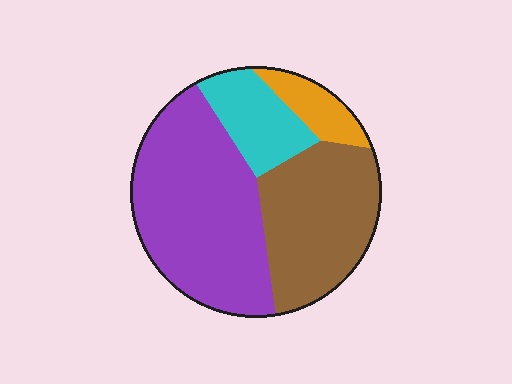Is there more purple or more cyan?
Purple.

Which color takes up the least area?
Orange, at roughly 10%.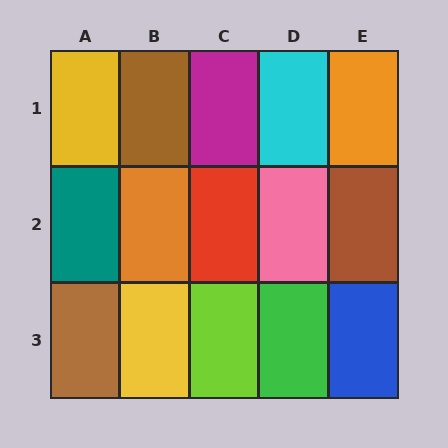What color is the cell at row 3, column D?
Green.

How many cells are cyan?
1 cell is cyan.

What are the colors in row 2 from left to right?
Teal, orange, red, pink, brown.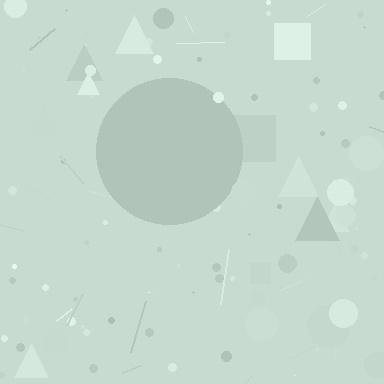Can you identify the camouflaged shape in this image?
The camouflaged shape is a circle.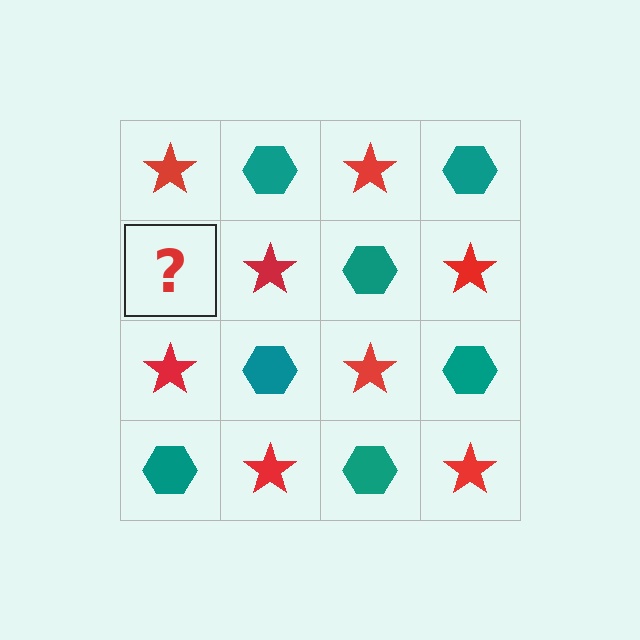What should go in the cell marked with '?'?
The missing cell should contain a teal hexagon.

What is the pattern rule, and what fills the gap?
The rule is that it alternates red star and teal hexagon in a checkerboard pattern. The gap should be filled with a teal hexagon.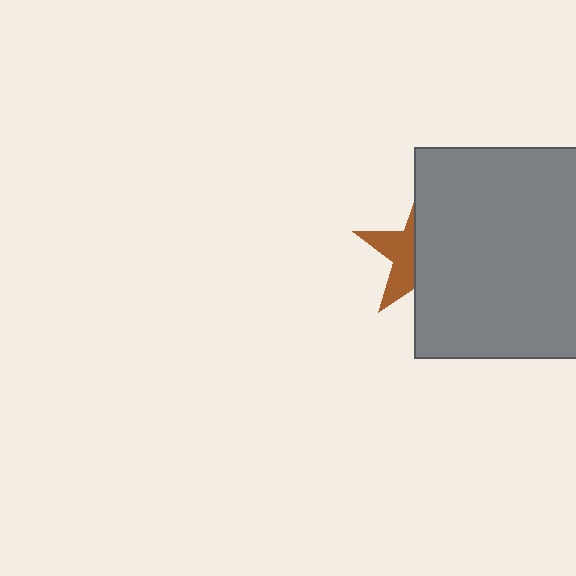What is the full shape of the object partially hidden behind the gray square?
The partially hidden object is a brown star.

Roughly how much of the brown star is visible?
A small part of it is visible (roughly 38%).